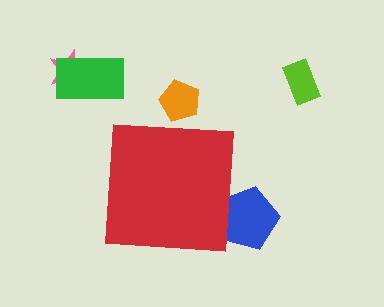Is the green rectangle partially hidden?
No, the green rectangle is fully visible.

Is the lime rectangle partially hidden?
No, the lime rectangle is fully visible.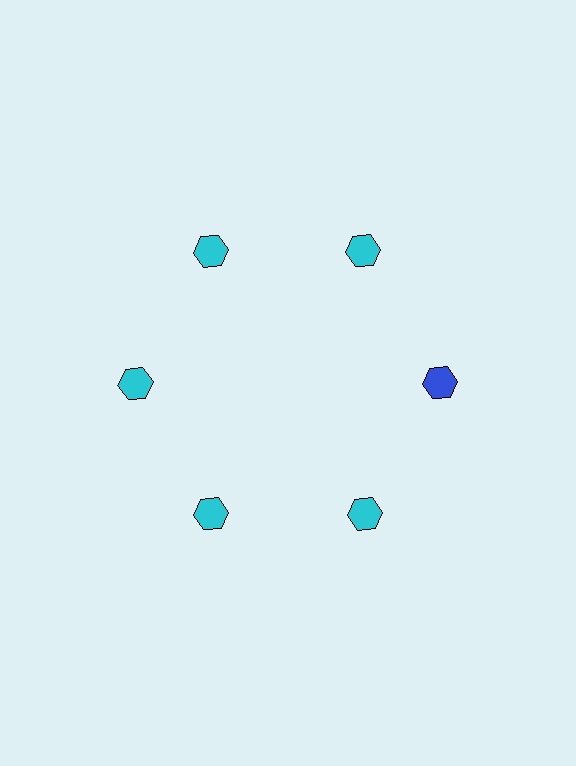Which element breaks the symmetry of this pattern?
The blue hexagon at roughly the 3 o'clock position breaks the symmetry. All other shapes are cyan hexagons.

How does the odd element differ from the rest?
It has a different color: blue instead of cyan.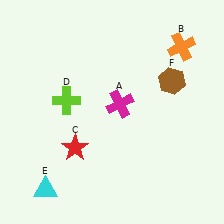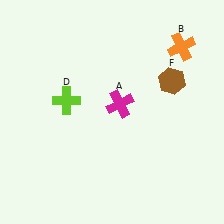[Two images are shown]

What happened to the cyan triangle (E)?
The cyan triangle (E) was removed in Image 2. It was in the bottom-left area of Image 1.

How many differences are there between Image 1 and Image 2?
There are 2 differences between the two images.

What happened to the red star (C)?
The red star (C) was removed in Image 2. It was in the bottom-left area of Image 1.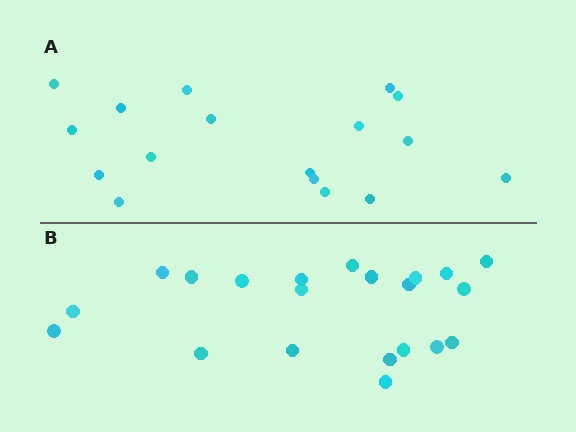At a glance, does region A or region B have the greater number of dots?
Region B (the bottom region) has more dots.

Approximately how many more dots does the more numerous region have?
Region B has about 4 more dots than region A.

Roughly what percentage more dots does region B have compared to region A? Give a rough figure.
About 25% more.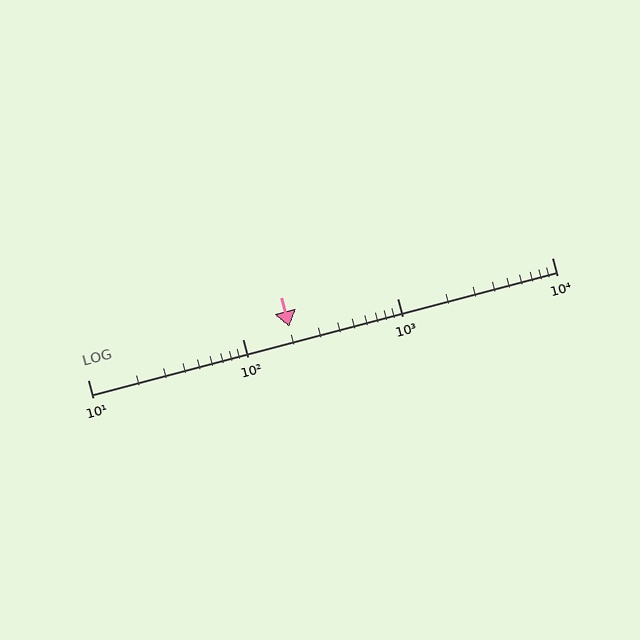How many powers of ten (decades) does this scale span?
The scale spans 3 decades, from 10 to 10000.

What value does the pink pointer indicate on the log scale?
The pointer indicates approximately 200.